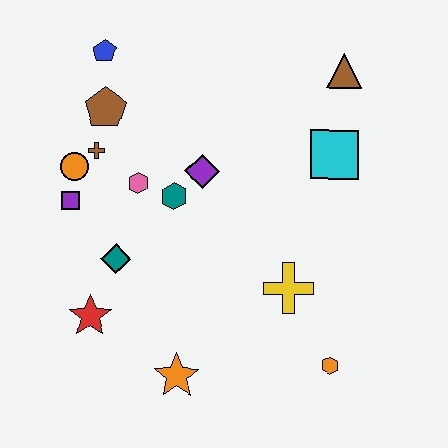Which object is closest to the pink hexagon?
The teal hexagon is closest to the pink hexagon.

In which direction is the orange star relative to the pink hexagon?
The orange star is below the pink hexagon.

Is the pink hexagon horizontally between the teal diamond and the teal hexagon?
Yes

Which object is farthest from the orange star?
The brown triangle is farthest from the orange star.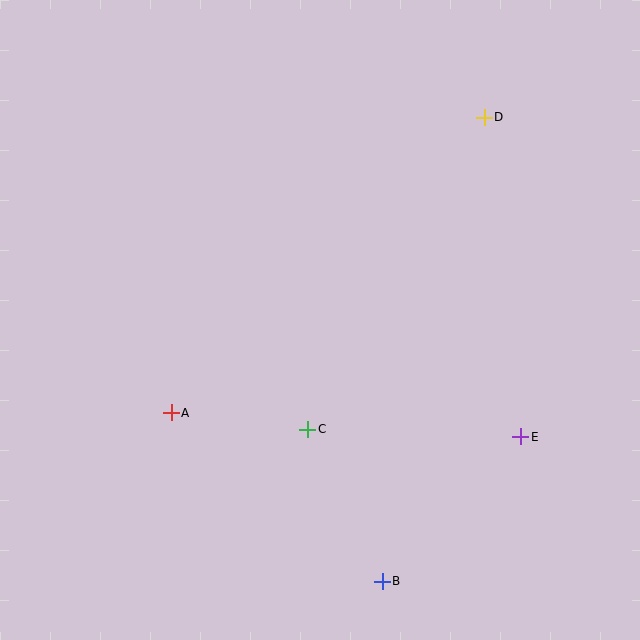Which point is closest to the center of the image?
Point C at (308, 429) is closest to the center.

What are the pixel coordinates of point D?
Point D is at (484, 117).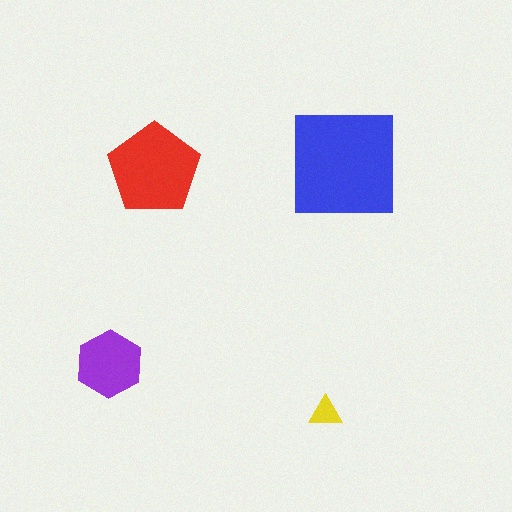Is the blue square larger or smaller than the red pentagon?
Larger.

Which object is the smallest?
The yellow triangle.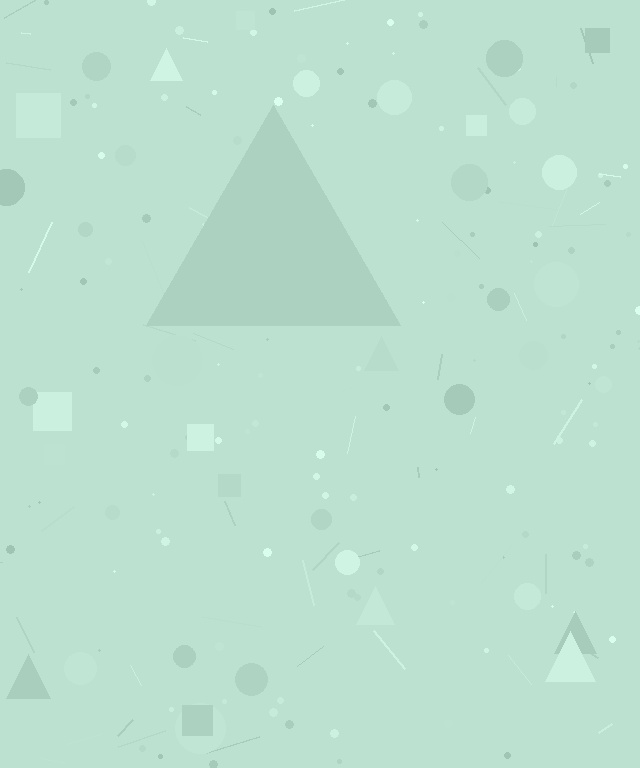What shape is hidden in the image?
A triangle is hidden in the image.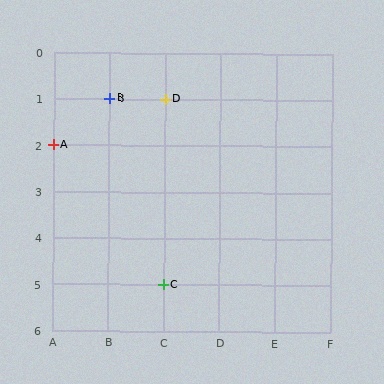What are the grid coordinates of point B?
Point B is at grid coordinates (B, 1).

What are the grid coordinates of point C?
Point C is at grid coordinates (C, 5).